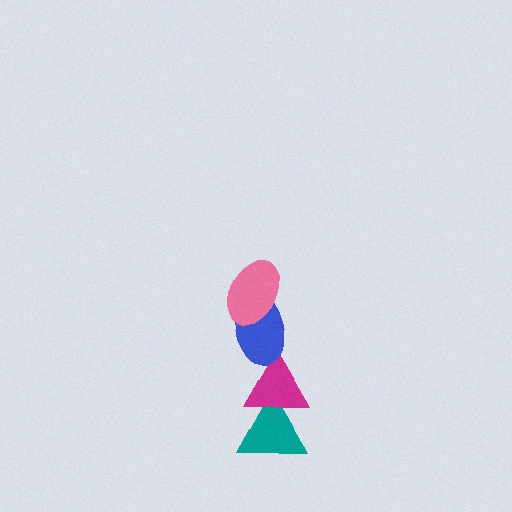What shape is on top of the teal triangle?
The magenta triangle is on top of the teal triangle.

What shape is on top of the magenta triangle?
The blue ellipse is on top of the magenta triangle.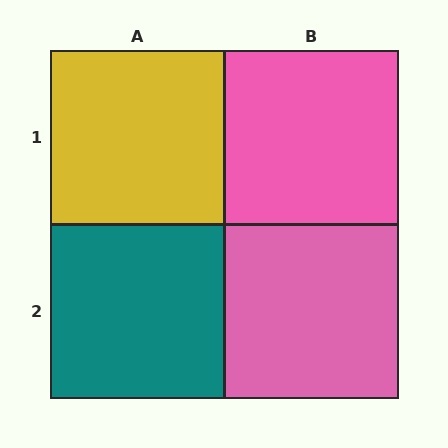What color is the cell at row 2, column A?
Teal.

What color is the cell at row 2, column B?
Pink.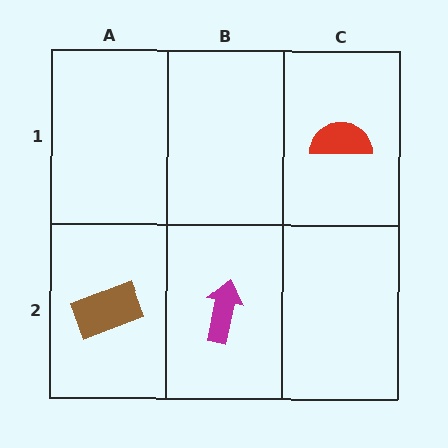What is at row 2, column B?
A magenta arrow.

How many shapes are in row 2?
2 shapes.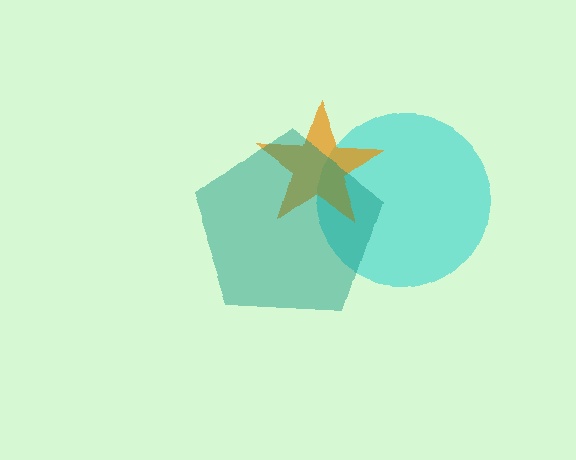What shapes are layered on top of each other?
The layered shapes are: a cyan circle, an orange star, a teal pentagon.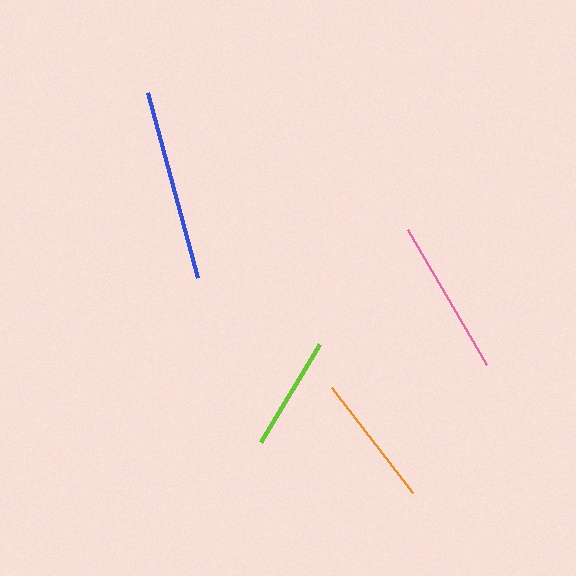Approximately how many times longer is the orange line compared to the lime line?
The orange line is approximately 1.2 times the length of the lime line.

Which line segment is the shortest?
The lime line is the shortest at approximately 114 pixels.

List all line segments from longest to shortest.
From longest to shortest: blue, pink, orange, lime.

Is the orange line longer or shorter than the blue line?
The blue line is longer than the orange line.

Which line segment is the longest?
The blue line is the longest at approximately 191 pixels.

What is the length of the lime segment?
The lime segment is approximately 114 pixels long.